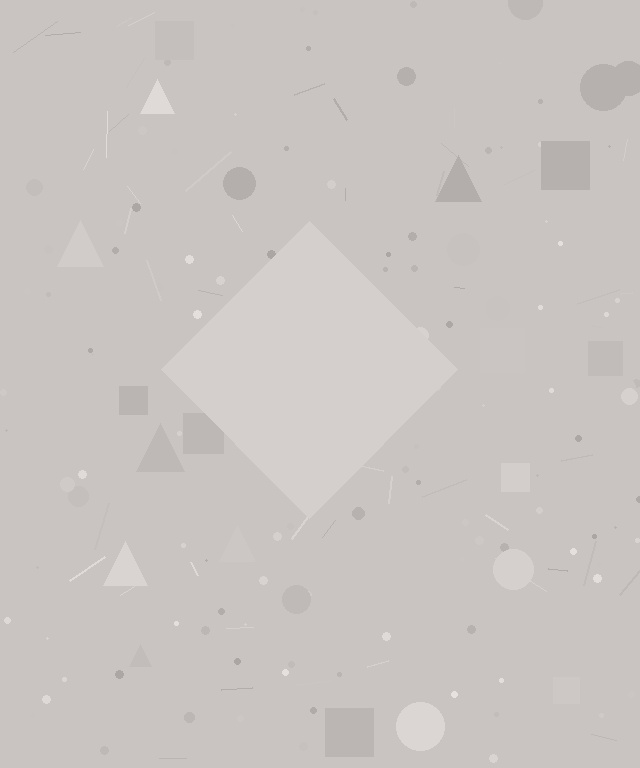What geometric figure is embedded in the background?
A diamond is embedded in the background.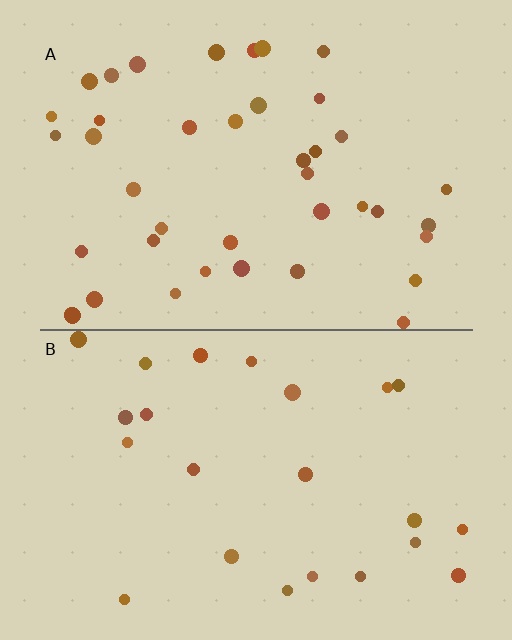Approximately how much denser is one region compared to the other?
Approximately 1.7× — region A over region B.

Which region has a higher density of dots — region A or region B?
A (the top).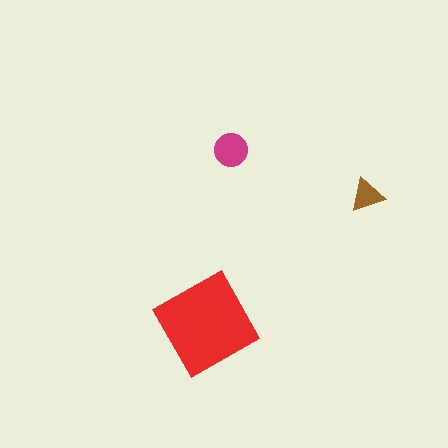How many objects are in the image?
There are 3 objects in the image.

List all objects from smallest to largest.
The brown triangle, the magenta circle, the red diamond.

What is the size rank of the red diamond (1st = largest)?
1st.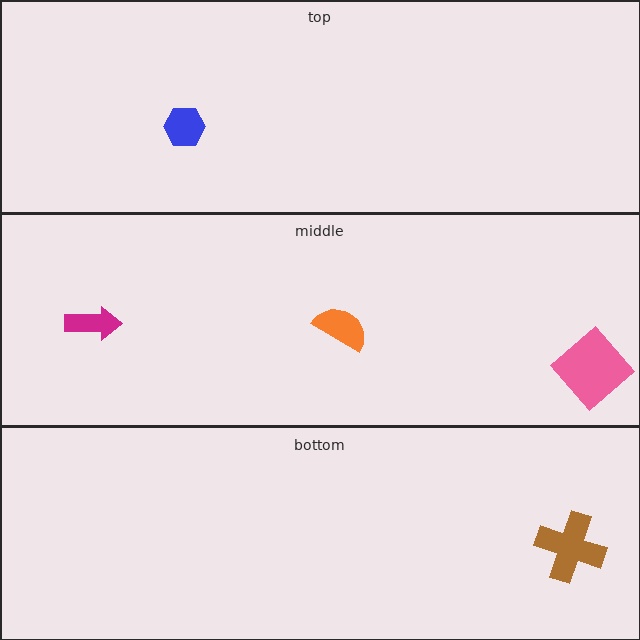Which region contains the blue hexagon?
The top region.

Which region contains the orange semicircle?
The middle region.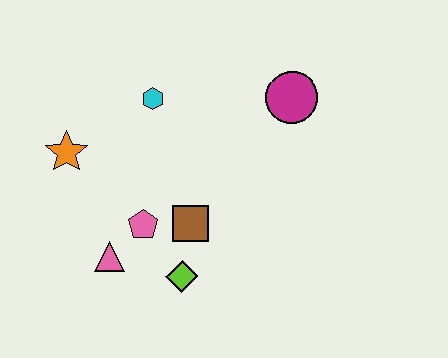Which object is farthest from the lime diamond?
The magenta circle is farthest from the lime diamond.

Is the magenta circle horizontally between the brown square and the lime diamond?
No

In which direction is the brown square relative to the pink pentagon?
The brown square is to the right of the pink pentagon.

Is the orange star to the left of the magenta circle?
Yes